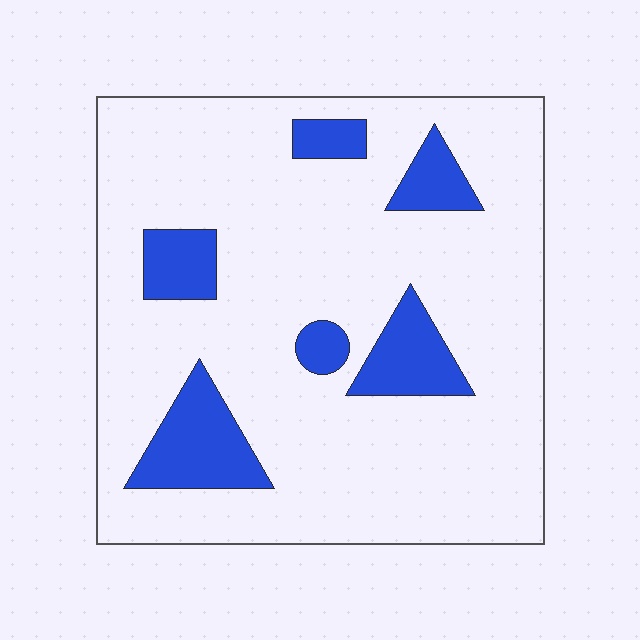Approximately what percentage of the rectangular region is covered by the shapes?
Approximately 15%.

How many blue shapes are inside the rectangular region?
6.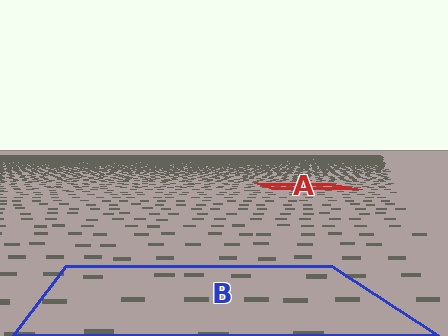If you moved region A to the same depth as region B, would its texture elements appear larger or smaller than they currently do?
They would appear larger. At a closer depth, the same texture elements are projected at a bigger on-screen size.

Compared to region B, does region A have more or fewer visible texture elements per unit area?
Region A has more texture elements per unit area — they are packed more densely because it is farther away.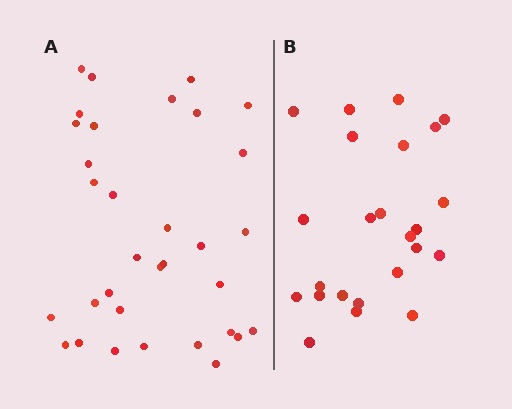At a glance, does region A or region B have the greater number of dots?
Region A (the left region) has more dots.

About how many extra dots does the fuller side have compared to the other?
Region A has roughly 8 or so more dots than region B.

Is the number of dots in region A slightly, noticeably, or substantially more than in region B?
Region A has noticeably more, but not dramatically so. The ratio is roughly 1.4 to 1.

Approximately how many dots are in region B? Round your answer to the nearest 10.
About 20 dots. (The exact count is 24, which rounds to 20.)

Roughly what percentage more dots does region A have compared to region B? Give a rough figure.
About 40% more.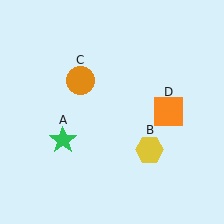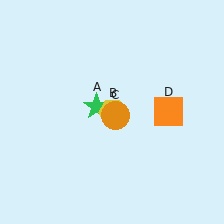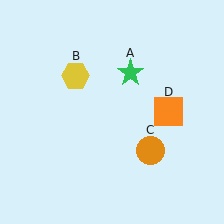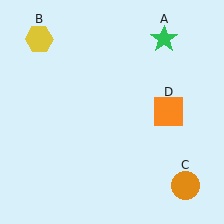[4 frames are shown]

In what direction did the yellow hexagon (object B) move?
The yellow hexagon (object B) moved up and to the left.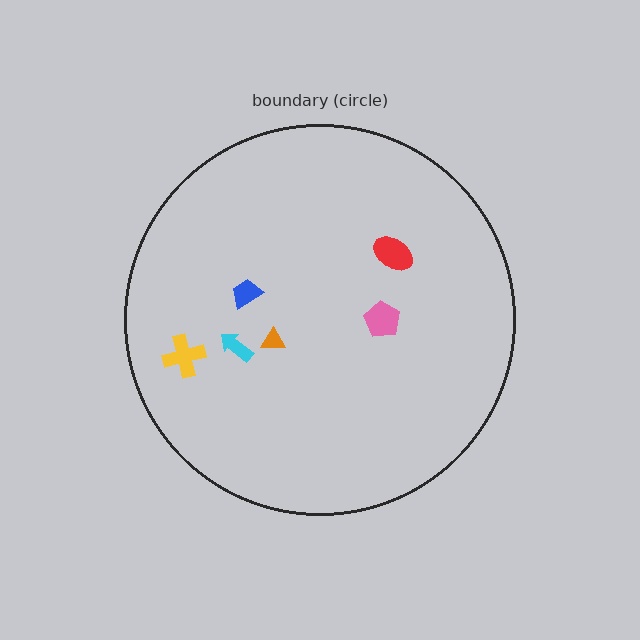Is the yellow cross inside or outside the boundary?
Inside.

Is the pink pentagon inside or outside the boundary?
Inside.